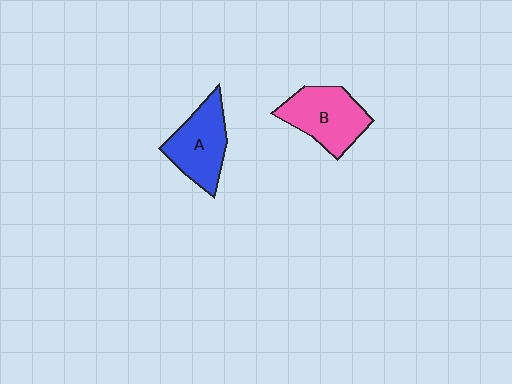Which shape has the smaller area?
Shape A (blue).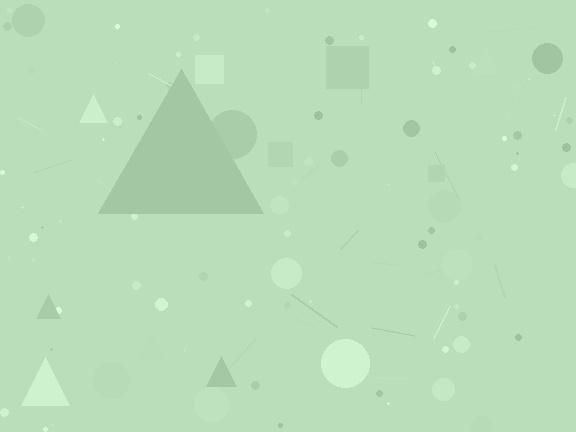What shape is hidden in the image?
A triangle is hidden in the image.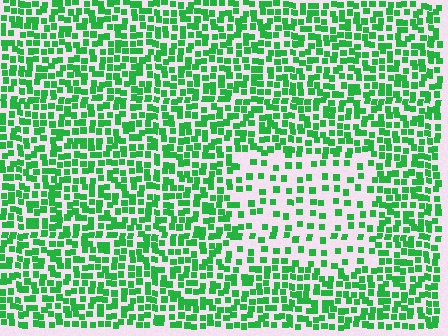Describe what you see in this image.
The image contains small green elements arranged at two different densities. A rectangle-shaped region is visible where the elements are less densely packed than the surrounding area.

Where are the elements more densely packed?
The elements are more densely packed outside the rectangle boundary.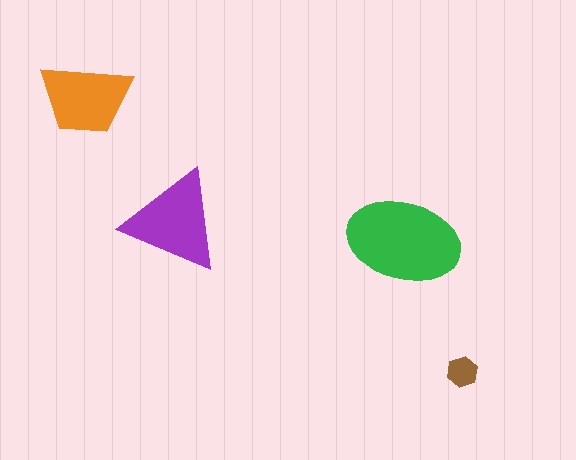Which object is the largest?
The green ellipse.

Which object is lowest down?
The brown hexagon is bottommost.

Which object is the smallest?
The brown hexagon.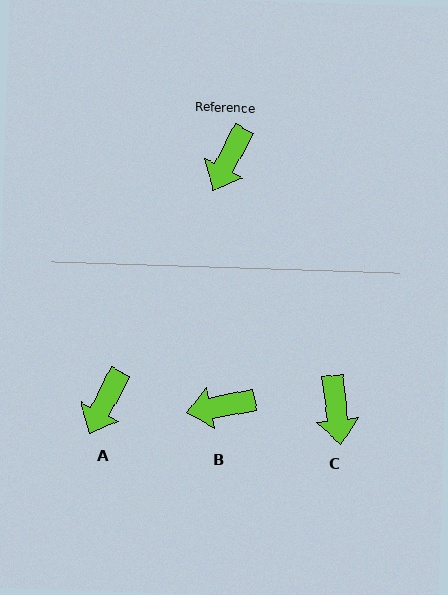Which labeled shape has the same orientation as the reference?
A.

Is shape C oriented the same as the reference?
No, it is off by about 34 degrees.